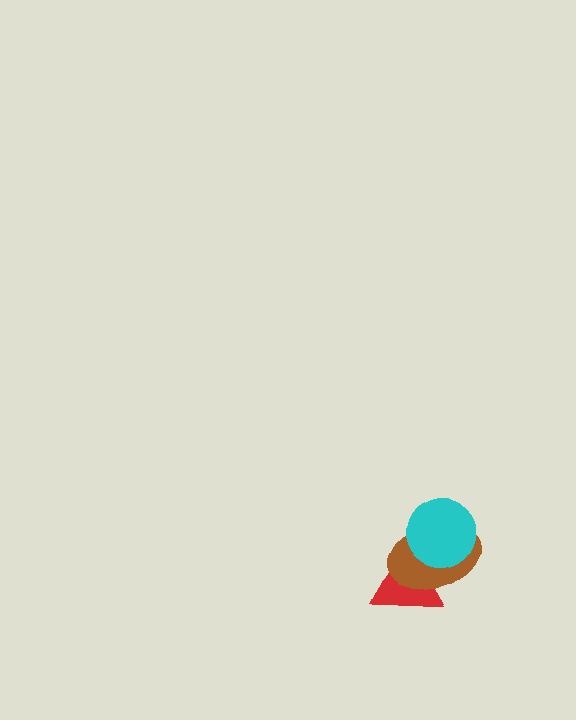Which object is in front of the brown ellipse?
The cyan circle is in front of the brown ellipse.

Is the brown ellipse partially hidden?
Yes, it is partially covered by another shape.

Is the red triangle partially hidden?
Yes, it is partially covered by another shape.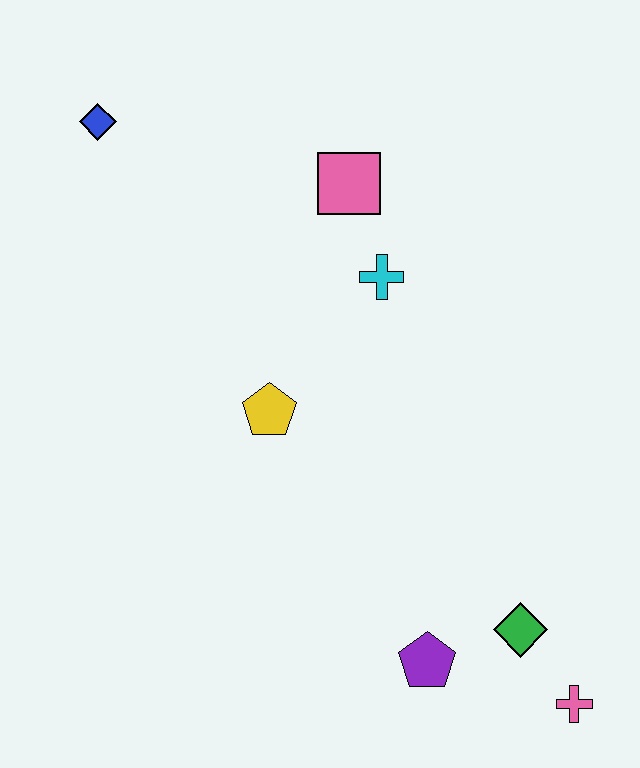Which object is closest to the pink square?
The cyan cross is closest to the pink square.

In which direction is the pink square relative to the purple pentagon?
The pink square is above the purple pentagon.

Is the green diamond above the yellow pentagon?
No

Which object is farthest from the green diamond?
The blue diamond is farthest from the green diamond.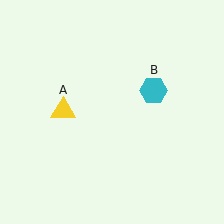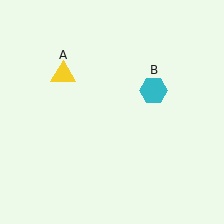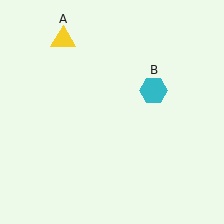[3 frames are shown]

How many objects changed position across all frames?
1 object changed position: yellow triangle (object A).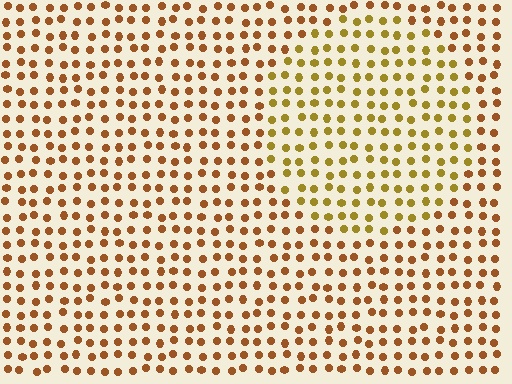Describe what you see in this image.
The image is filled with small brown elements in a uniform arrangement. A circle-shaped region is visible where the elements are tinted to a slightly different hue, forming a subtle color boundary.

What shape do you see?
I see a circle.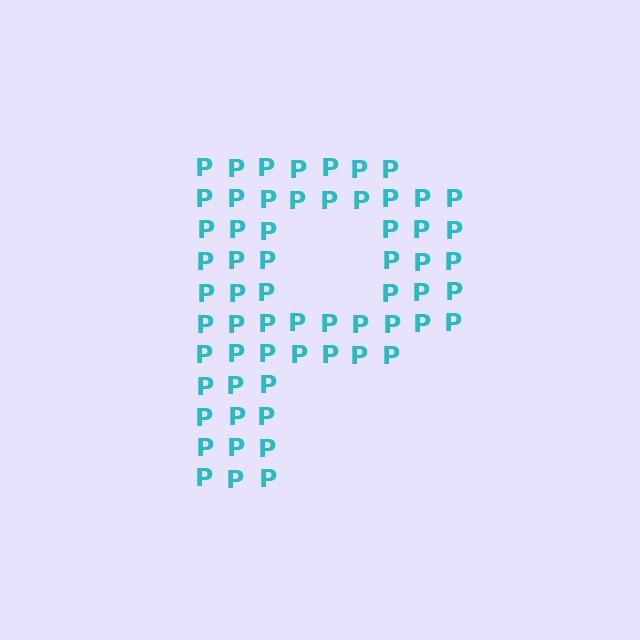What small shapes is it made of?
It is made of small letter P's.